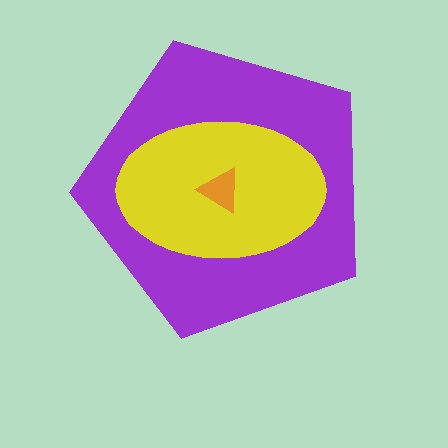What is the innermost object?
The orange triangle.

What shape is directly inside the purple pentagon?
The yellow ellipse.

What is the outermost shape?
The purple pentagon.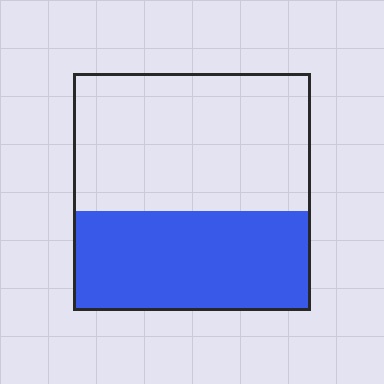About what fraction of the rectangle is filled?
About two fifths (2/5).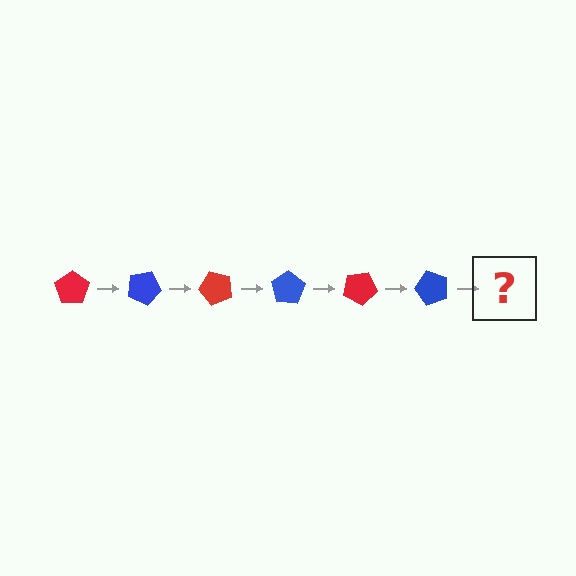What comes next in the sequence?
The next element should be a red pentagon, rotated 150 degrees from the start.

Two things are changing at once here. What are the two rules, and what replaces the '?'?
The two rules are that it rotates 25 degrees each step and the color cycles through red and blue. The '?' should be a red pentagon, rotated 150 degrees from the start.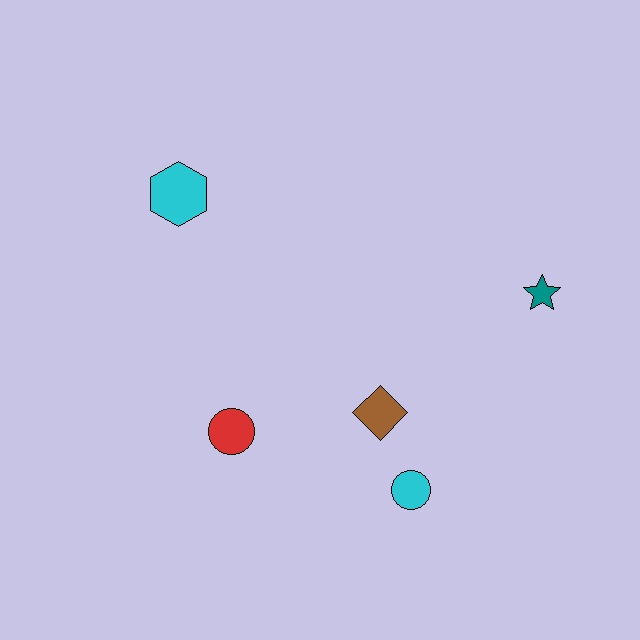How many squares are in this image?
There are no squares.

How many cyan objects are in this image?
There are 2 cyan objects.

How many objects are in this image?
There are 5 objects.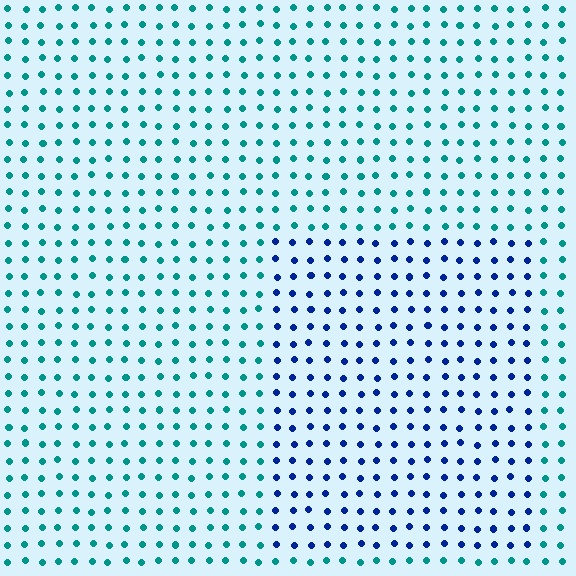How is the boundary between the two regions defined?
The boundary is defined purely by a slight shift in hue (about 51 degrees). Spacing, size, and orientation are identical on both sides.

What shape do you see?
I see a rectangle.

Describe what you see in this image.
The image is filled with small teal elements in a uniform arrangement. A rectangle-shaped region is visible where the elements are tinted to a slightly different hue, forming a subtle color boundary.